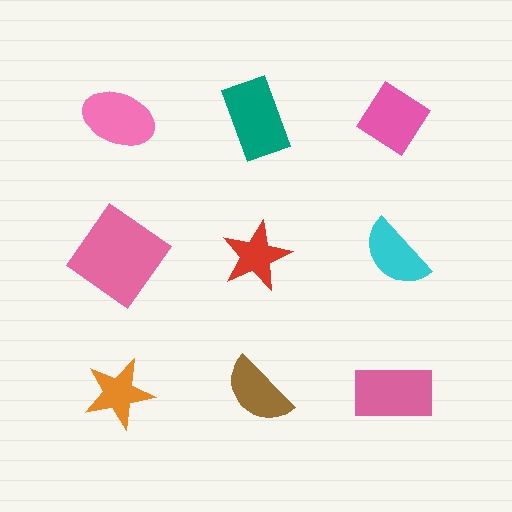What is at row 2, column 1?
A pink diamond.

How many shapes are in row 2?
3 shapes.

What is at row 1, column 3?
A pink diamond.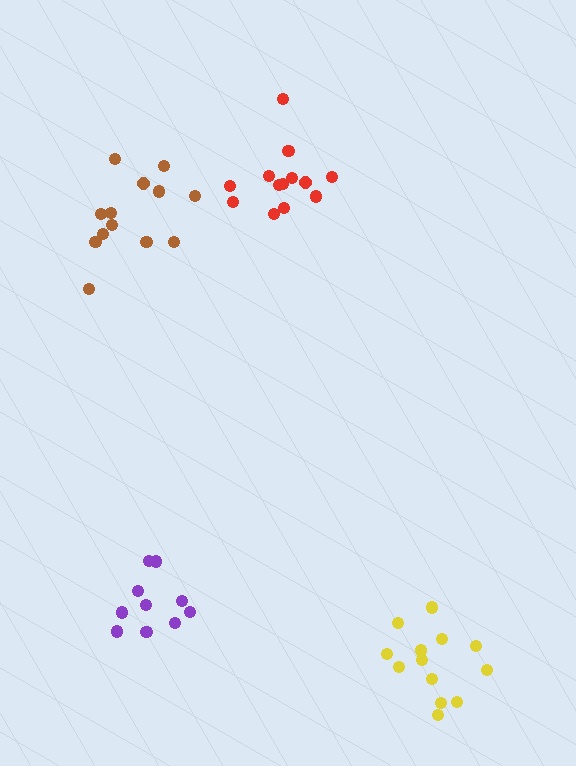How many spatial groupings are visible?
There are 4 spatial groupings.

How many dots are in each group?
Group 1: 13 dots, Group 2: 13 dots, Group 3: 13 dots, Group 4: 10 dots (49 total).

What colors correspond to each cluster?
The clusters are colored: red, yellow, brown, purple.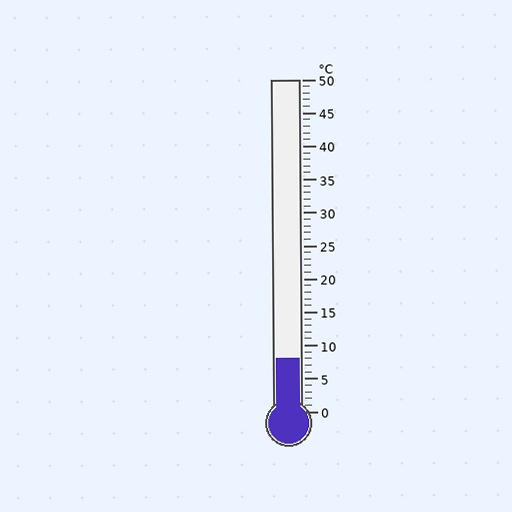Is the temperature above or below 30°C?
The temperature is below 30°C.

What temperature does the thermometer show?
The thermometer shows approximately 8°C.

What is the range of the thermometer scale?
The thermometer scale ranges from 0°C to 50°C.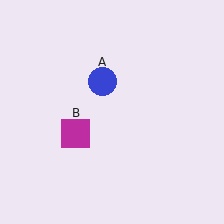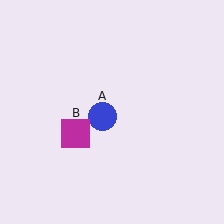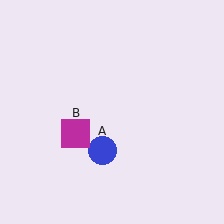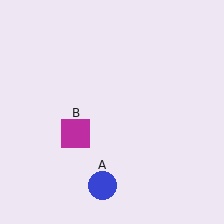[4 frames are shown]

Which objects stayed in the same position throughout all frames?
Magenta square (object B) remained stationary.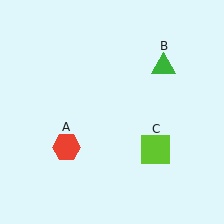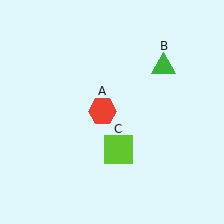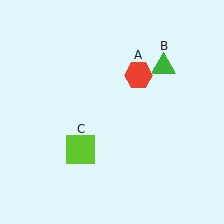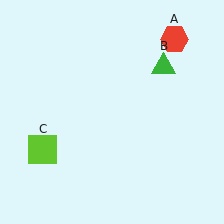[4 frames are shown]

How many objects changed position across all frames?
2 objects changed position: red hexagon (object A), lime square (object C).